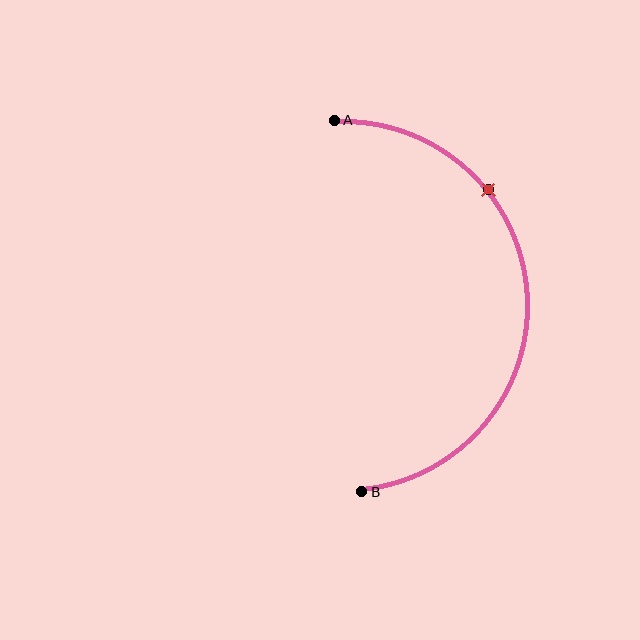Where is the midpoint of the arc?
The arc midpoint is the point on the curve farthest from the straight line joining A and B. It sits to the right of that line.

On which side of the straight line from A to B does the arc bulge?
The arc bulges to the right of the straight line connecting A and B.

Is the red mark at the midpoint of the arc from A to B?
No. The red mark lies on the arc but is closer to endpoint A. The arc midpoint would be at the point on the curve equidistant along the arc from both A and B.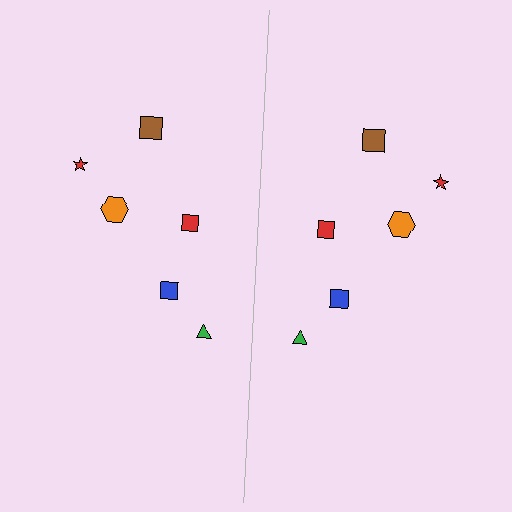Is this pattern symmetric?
Yes, this pattern has bilateral (reflection) symmetry.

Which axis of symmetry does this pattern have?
The pattern has a vertical axis of symmetry running through the center of the image.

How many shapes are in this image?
There are 12 shapes in this image.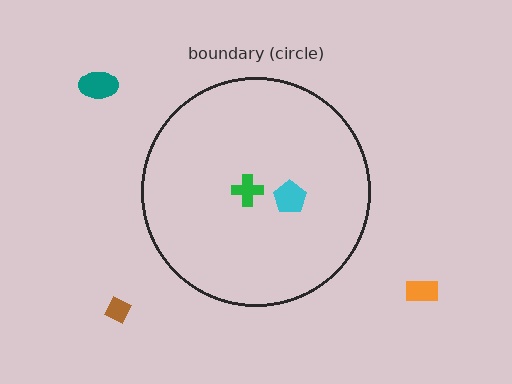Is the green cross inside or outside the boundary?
Inside.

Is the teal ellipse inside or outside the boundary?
Outside.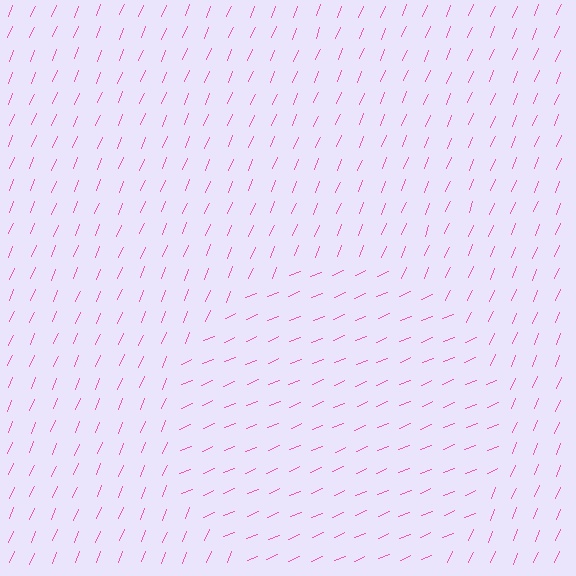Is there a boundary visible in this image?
Yes, there is a texture boundary formed by a change in line orientation.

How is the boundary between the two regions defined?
The boundary is defined purely by a change in line orientation (approximately 45 degrees difference). All lines are the same color and thickness.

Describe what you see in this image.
The image is filled with small pink line segments. A circle region in the image has lines oriented differently from the surrounding lines, creating a visible texture boundary.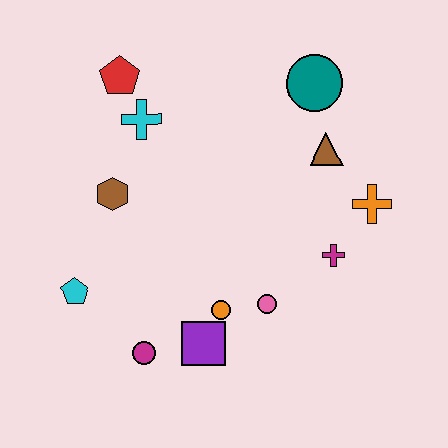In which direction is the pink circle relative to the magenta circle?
The pink circle is to the right of the magenta circle.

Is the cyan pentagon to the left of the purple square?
Yes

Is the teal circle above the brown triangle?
Yes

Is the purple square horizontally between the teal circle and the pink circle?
No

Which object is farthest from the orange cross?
The cyan pentagon is farthest from the orange cross.